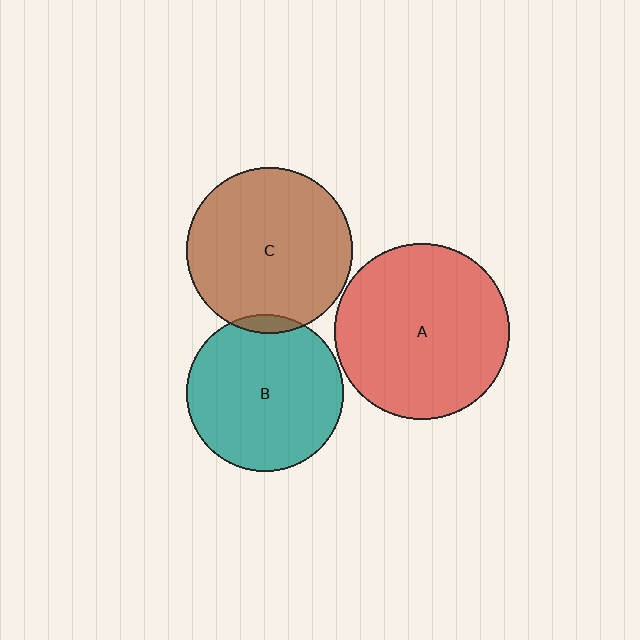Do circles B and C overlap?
Yes.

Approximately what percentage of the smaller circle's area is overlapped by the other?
Approximately 5%.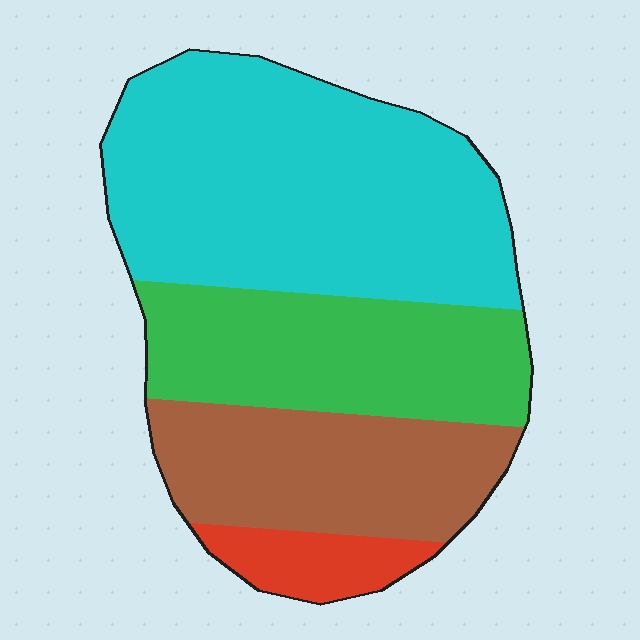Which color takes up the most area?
Cyan, at roughly 45%.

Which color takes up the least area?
Red, at roughly 5%.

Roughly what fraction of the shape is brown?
Brown covers about 25% of the shape.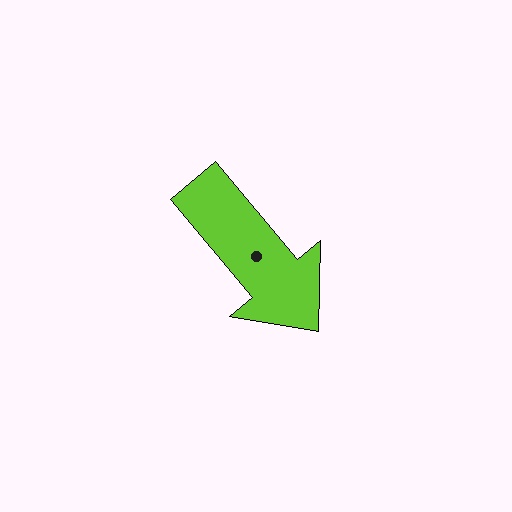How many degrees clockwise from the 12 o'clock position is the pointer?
Approximately 140 degrees.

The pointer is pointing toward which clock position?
Roughly 5 o'clock.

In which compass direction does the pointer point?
Southeast.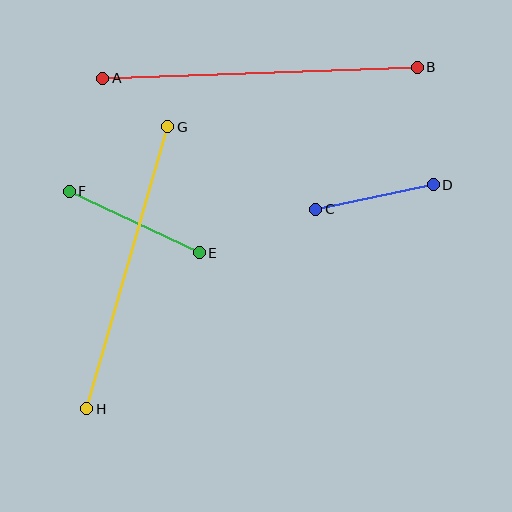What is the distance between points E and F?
The distance is approximately 144 pixels.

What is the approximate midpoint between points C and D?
The midpoint is at approximately (374, 197) pixels.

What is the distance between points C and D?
The distance is approximately 120 pixels.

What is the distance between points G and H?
The distance is approximately 293 pixels.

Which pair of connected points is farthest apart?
Points A and B are farthest apart.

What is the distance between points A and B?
The distance is approximately 314 pixels.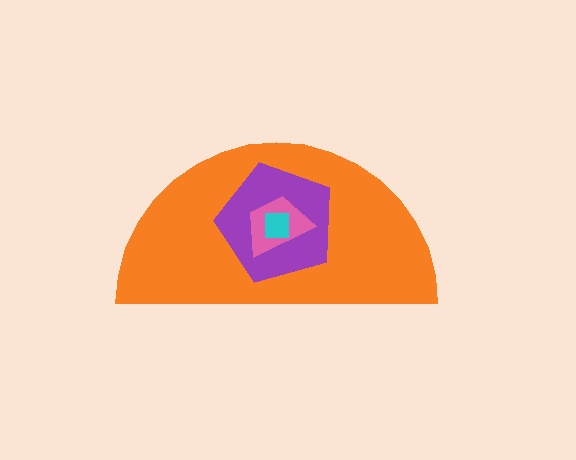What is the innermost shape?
The cyan square.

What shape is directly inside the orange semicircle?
The purple pentagon.